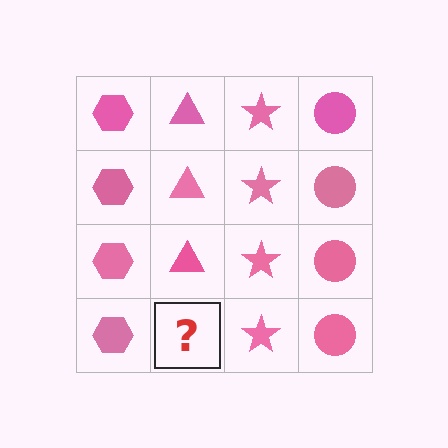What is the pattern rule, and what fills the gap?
The rule is that each column has a consistent shape. The gap should be filled with a pink triangle.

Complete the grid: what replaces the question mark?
The question mark should be replaced with a pink triangle.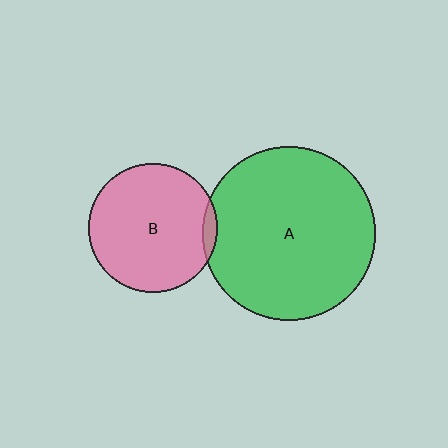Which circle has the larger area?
Circle A (green).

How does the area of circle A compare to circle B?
Approximately 1.8 times.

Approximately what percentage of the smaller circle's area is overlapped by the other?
Approximately 5%.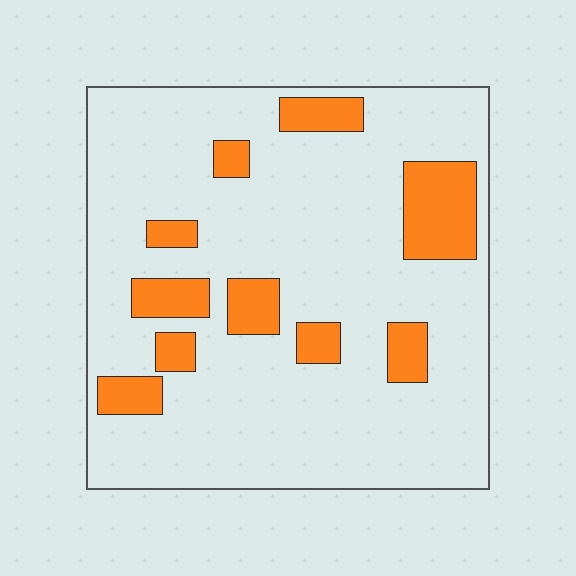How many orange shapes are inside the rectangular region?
10.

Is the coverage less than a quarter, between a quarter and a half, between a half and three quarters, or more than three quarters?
Less than a quarter.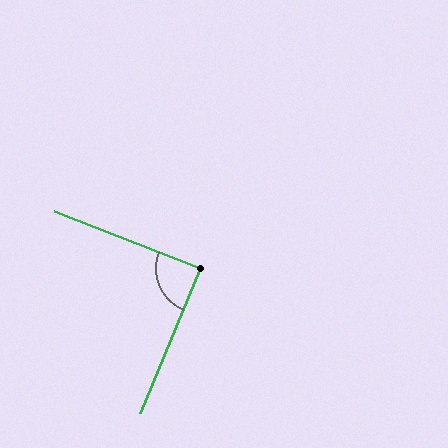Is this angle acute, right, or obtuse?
It is approximately a right angle.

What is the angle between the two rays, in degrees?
Approximately 89 degrees.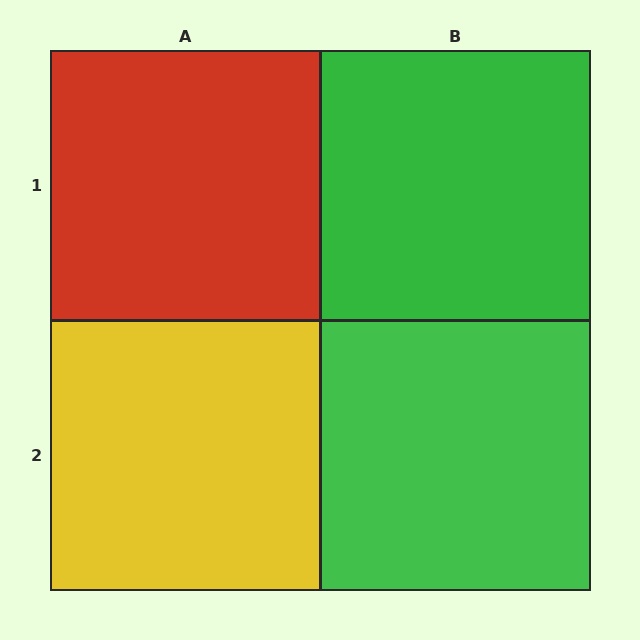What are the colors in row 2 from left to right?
Yellow, green.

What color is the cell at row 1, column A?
Red.